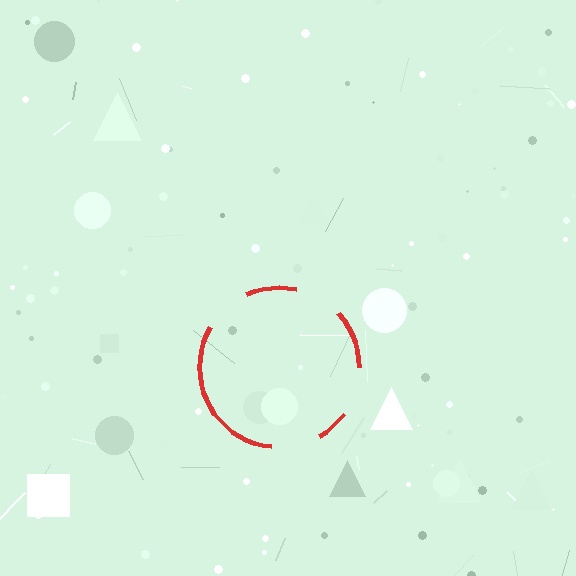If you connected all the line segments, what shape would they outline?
They would outline a circle.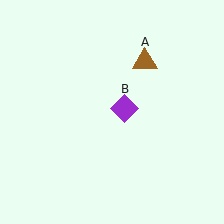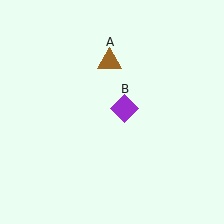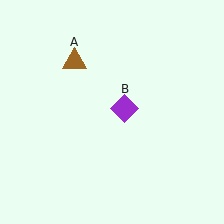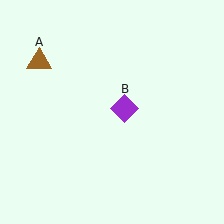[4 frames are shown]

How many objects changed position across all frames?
1 object changed position: brown triangle (object A).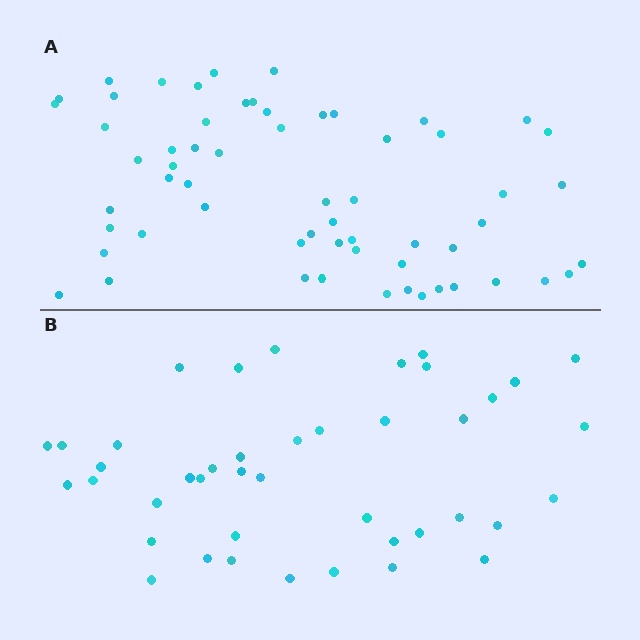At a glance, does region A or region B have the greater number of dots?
Region A (the top region) has more dots.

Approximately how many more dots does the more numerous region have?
Region A has approximately 20 more dots than region B.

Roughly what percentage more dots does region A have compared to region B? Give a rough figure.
About 45% more.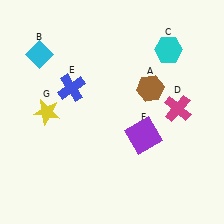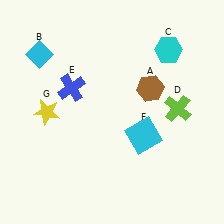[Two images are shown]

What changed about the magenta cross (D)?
In Image 1, D is magenta. In Image 2, it changed to lime.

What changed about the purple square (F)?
In Image 1, F is purple. In Image 2, it changed to cyan.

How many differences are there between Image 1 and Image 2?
There are 2 differences between the two images.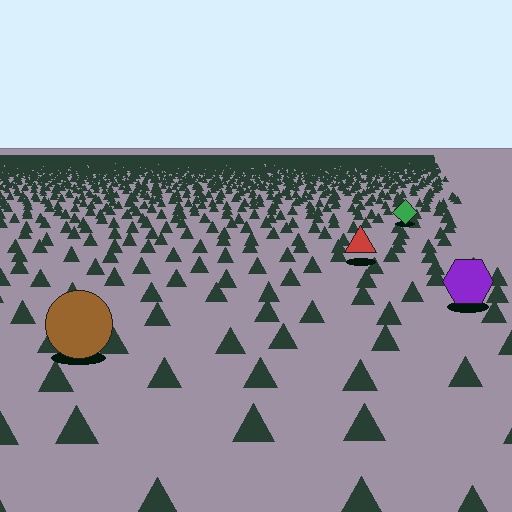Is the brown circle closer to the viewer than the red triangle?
Yes. The brown circle is closer — you can tell from the texture gradient: the ground texture is coarser near it.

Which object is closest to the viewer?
The brown circle is closest. The texture marks near it are larger and more spread out.